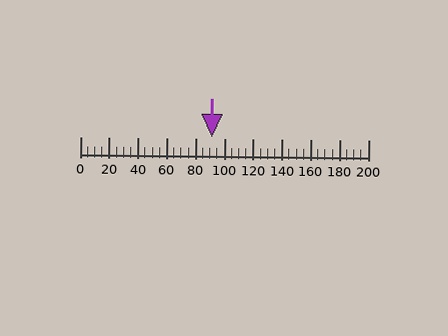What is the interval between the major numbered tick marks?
The major tick marks are spaced 20 units apart.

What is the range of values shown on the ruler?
The ruler shows values from 0 to 200.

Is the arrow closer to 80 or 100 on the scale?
The arrow is closer to 100.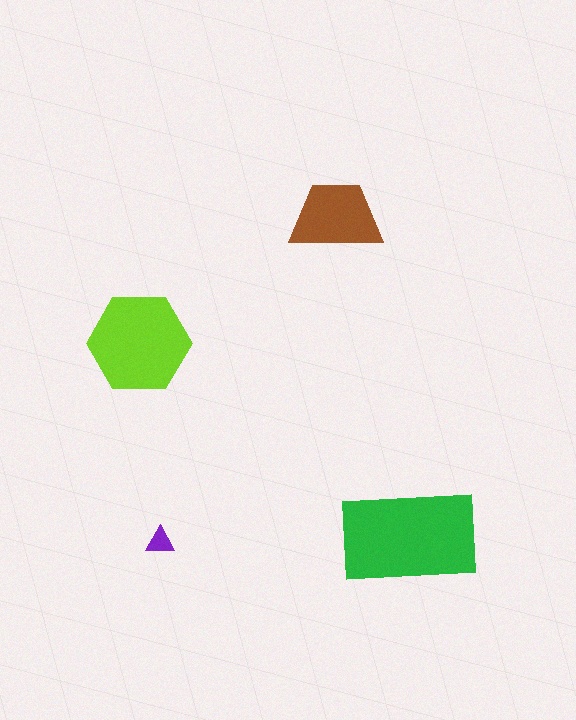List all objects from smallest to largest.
The purple triangle, the brown trapezoid, the lime hexagon, the green rectangle.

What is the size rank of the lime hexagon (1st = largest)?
2nd.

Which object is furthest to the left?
The lime hexagon is leftmost.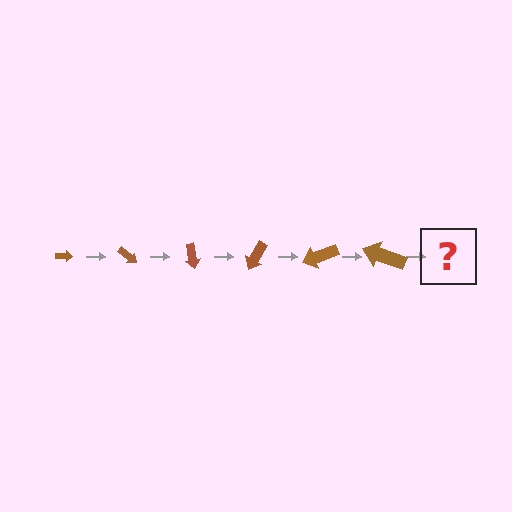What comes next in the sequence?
The next element should be an arrow, larger than the previous one and rotated 240 degrees from the start.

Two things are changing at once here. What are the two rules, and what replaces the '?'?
The two rules are that the arrow grows larger each step and it rotates 40 degrees each step. The '?' should be an arrow, larger than the previous one and rotated 240 degrees from the start.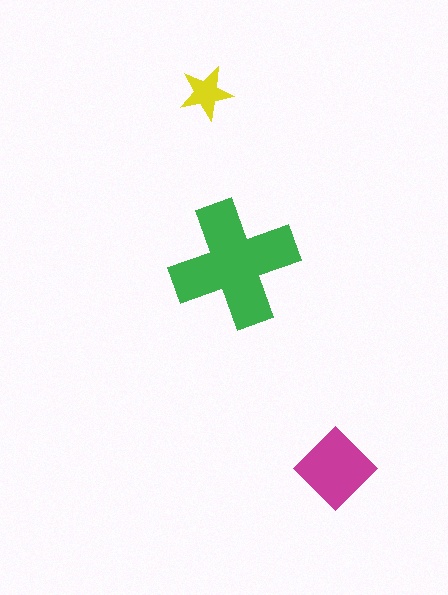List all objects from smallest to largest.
The yellow star, the magenta diamond, the green cross.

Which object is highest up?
The yellow star is topmost.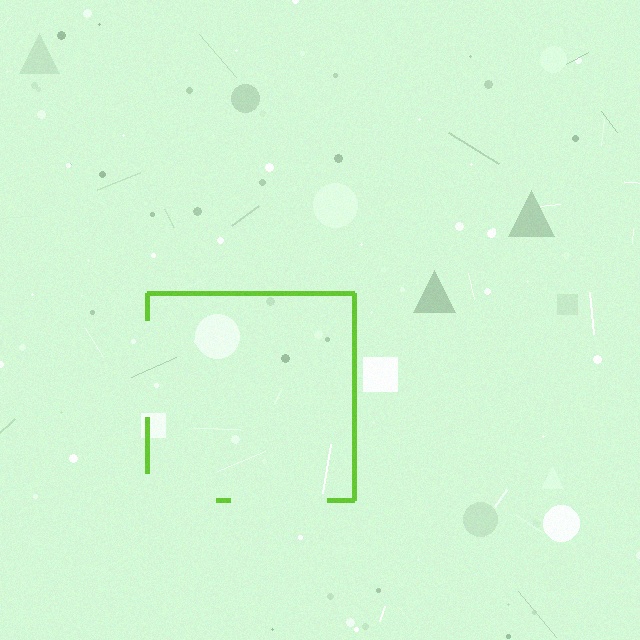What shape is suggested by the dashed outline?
The dashed outline suggests a square.